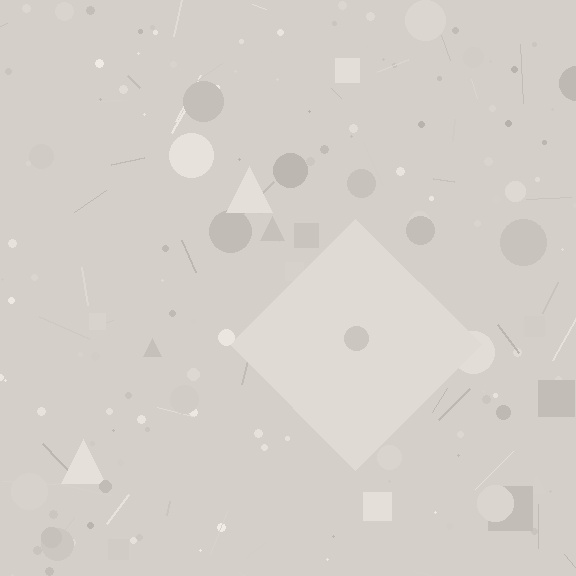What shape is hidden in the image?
A diamond is hidden in the image.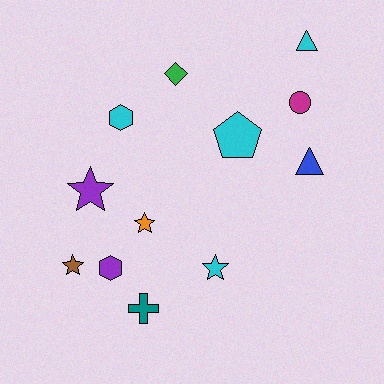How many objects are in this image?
There are 12 objects.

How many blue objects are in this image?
There is 1 blue object.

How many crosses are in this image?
There is 1 cross.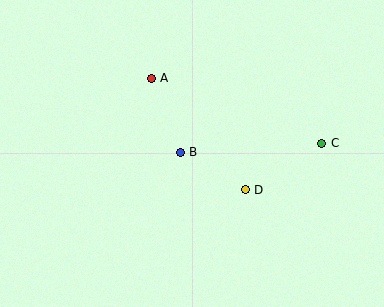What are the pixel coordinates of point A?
Point A is at (151, 78).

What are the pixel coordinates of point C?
Point C is at (322, 143).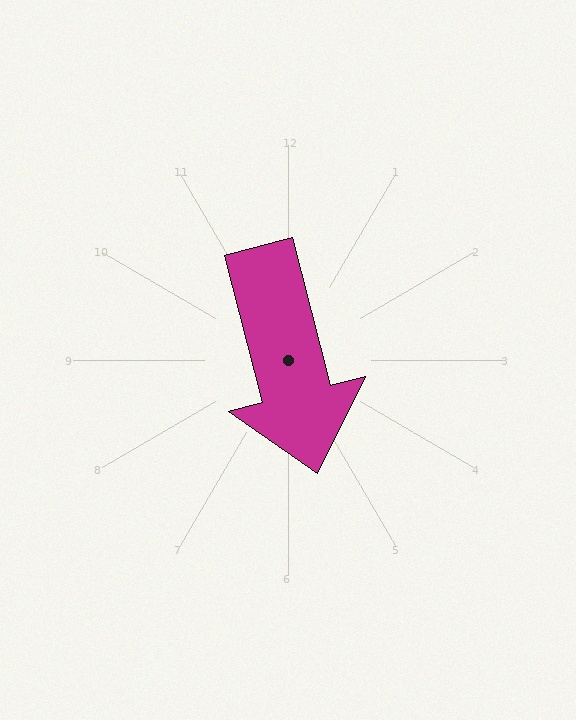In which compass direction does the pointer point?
South.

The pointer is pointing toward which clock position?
Roughly 6 o'clock.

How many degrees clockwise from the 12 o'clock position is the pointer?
Approximately 165 degrees.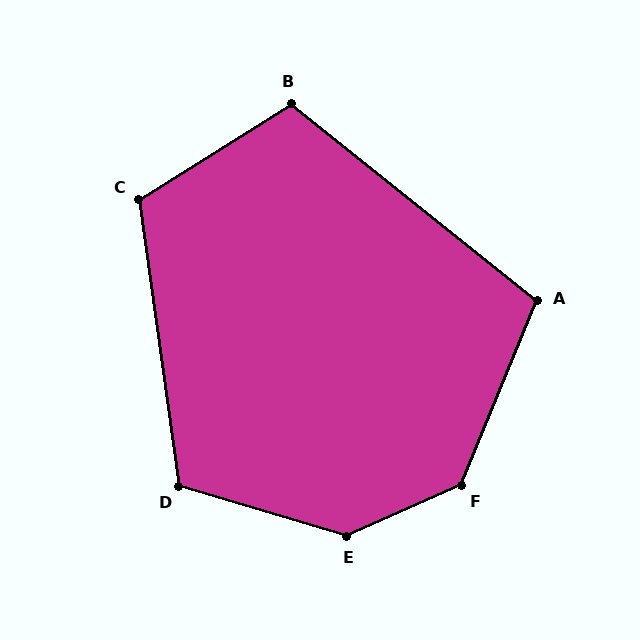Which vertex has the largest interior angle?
E, at approximately 140 degrees.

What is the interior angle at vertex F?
Approximately 136 degrees (obtuse).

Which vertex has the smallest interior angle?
A, at approximately 106 degrees.